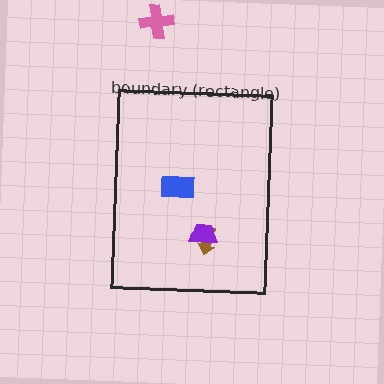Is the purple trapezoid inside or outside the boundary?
Inside.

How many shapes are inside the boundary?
3 inside, 1 outside.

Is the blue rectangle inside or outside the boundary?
Inside.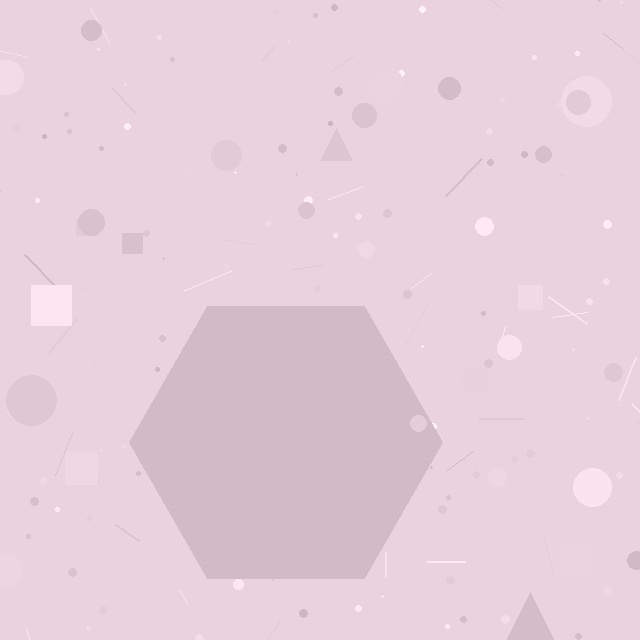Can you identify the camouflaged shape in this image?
The camouflaged shape is a hexagon.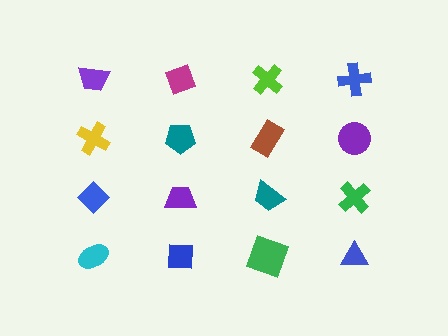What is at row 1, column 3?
A lime cross.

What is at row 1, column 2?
A magenta diamond.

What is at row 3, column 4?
A green cross.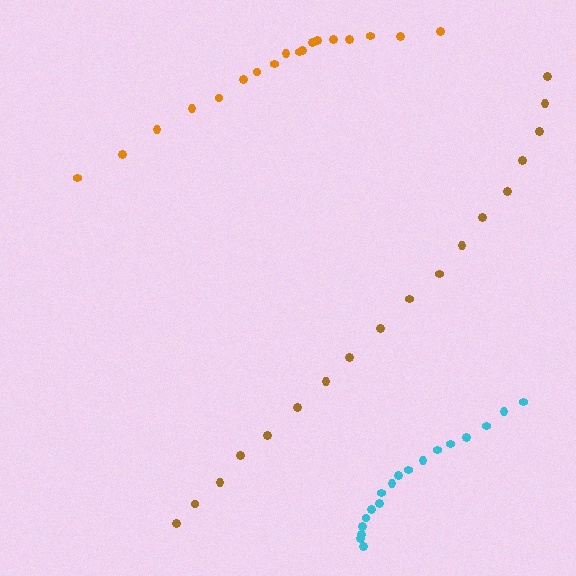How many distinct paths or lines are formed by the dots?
There are 3 distinct paths.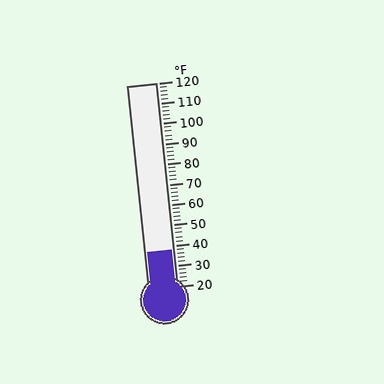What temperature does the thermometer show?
The thermometer shows approximately 38°F.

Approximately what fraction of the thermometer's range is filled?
The thermometer is filled to approximately 20% of its range.